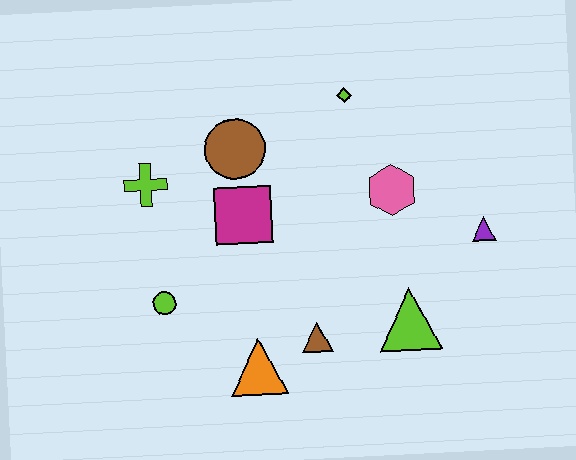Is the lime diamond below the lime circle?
No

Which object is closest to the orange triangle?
The brown triangle is closest to the orange triangle.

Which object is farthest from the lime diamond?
The orange triangle is farthest from the lime diamond.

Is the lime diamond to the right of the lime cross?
Yes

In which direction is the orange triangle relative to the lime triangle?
The orange triangle is to the left of the lime triangle.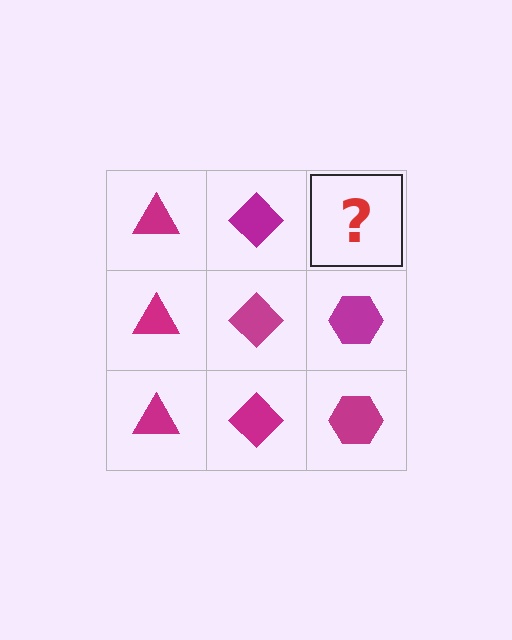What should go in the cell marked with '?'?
The missing cell should contain a magenta hexagon.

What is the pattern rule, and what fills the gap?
The rule is that each column has a consistent shape. The gap should be filled with a magenta hexagon.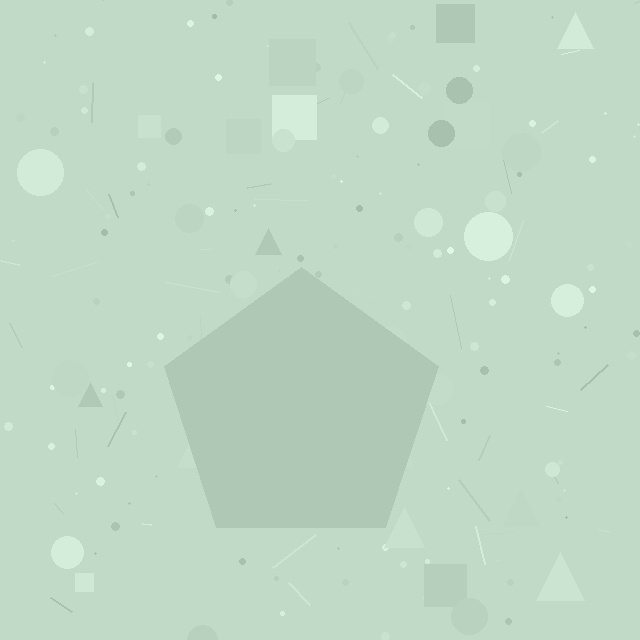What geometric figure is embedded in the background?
A pentagon is embedded in the background.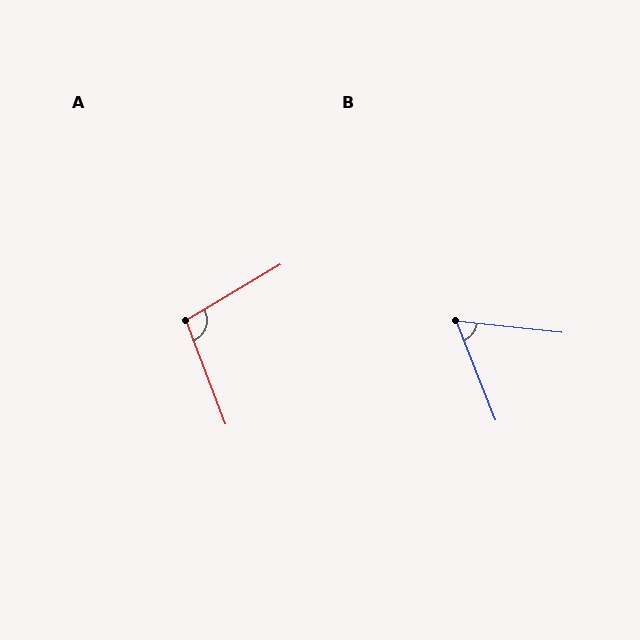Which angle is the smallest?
B, at approximately 62 degrees.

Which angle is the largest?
A, at approximately 100 degrees.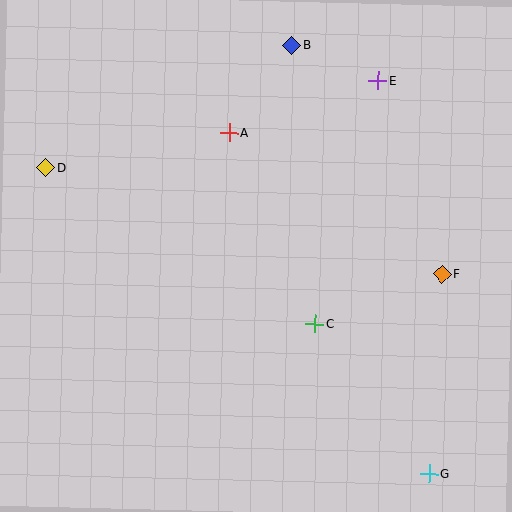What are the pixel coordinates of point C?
Point C is at (315, 324).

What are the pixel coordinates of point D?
Point D is at (46, 168).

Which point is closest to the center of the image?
Point C at (315, 324) is closest to the center.